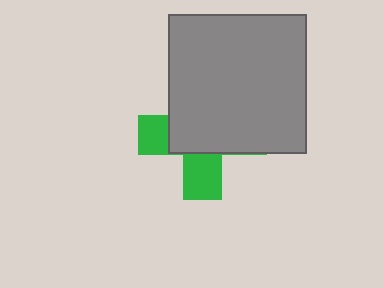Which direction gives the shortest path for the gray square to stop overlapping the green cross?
Moving toward the upper-right gives the shortest separation.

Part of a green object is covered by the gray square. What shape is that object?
It is a cross.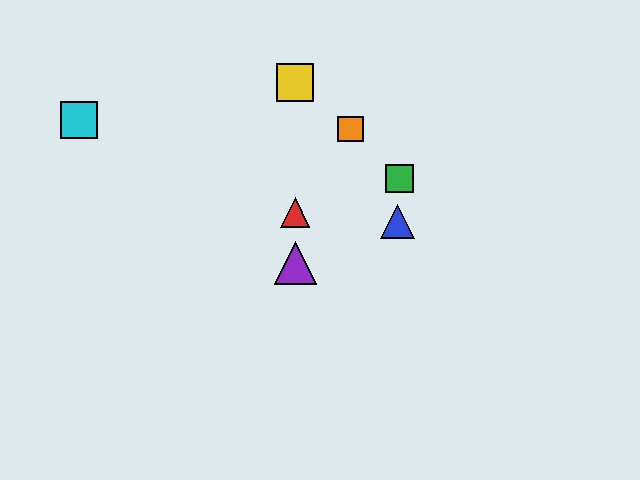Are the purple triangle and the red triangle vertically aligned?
Yes, both are at x≈295.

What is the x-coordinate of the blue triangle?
The blue triangle is at x≈398.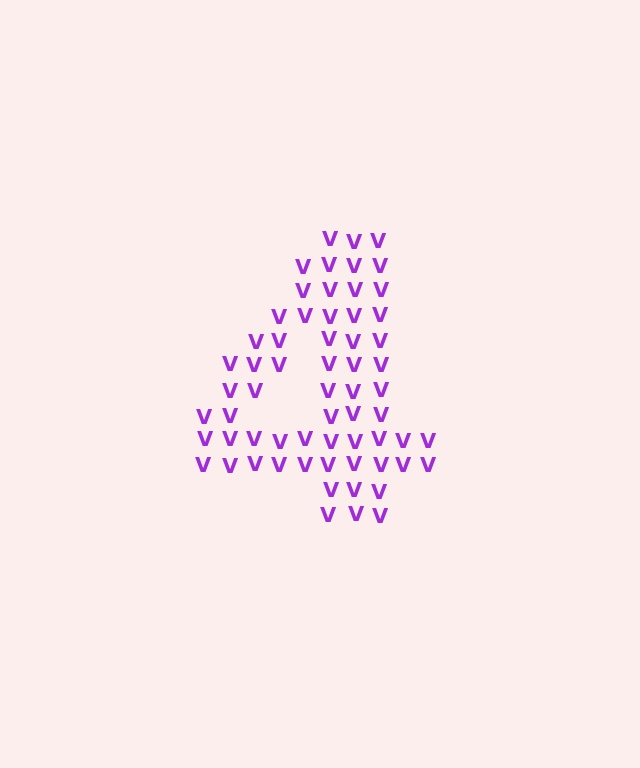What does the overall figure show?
The overall figure shows the digit 4.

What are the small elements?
The small elements are letter V's.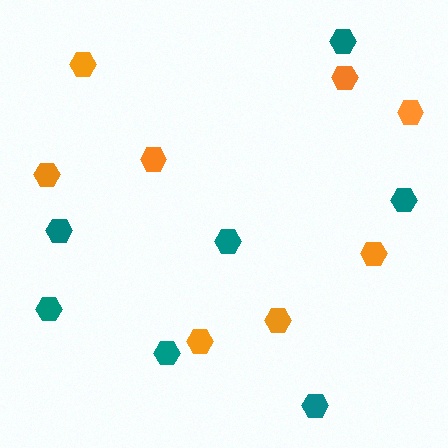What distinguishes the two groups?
There are 2 groups: one group of teal hexagons (7) and one group of orange hexagons (8).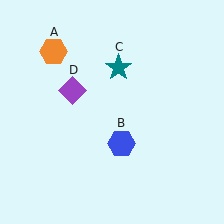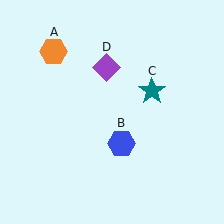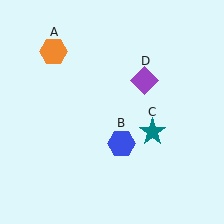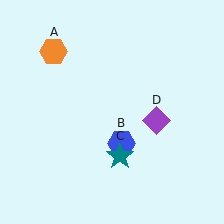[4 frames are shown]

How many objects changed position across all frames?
2 objects changed position: teal star (object C), purple diamond (object D).